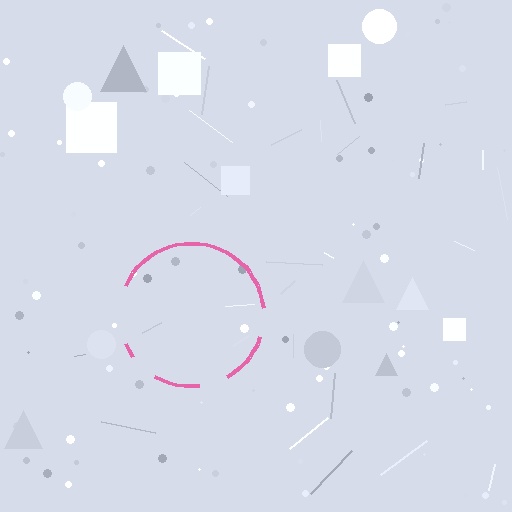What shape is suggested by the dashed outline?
The dashed outline suggests a circle.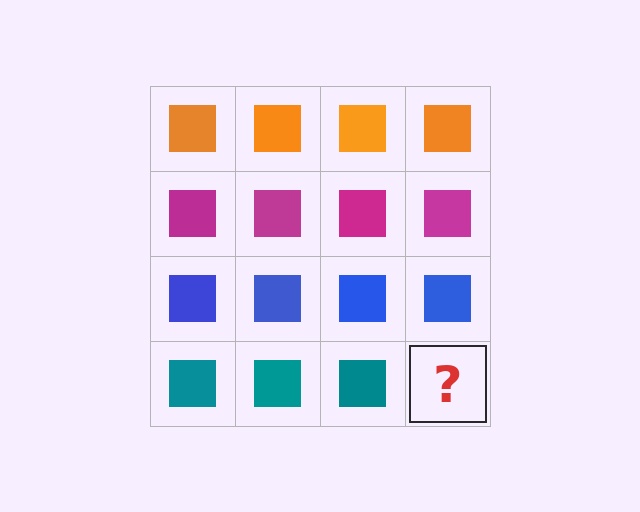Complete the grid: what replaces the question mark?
The question mark should be replaced with a teal square.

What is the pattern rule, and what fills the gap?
The rule is that each row has a consistent color. The gap should be filled with a teal square.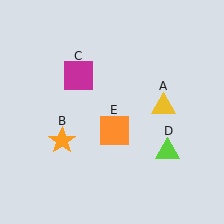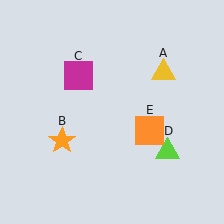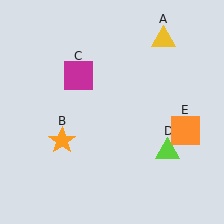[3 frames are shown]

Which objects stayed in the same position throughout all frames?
Orange star (object B) and magenta square (object C) and lime triangle (object D) remained stationary.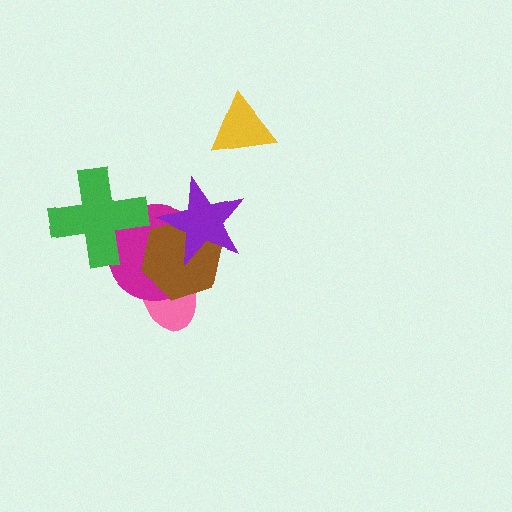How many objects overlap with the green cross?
1 object overlaps with the green cross.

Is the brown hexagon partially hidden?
Yes, it is partially covered by another shape.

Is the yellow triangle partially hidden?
No, no other shape covers it.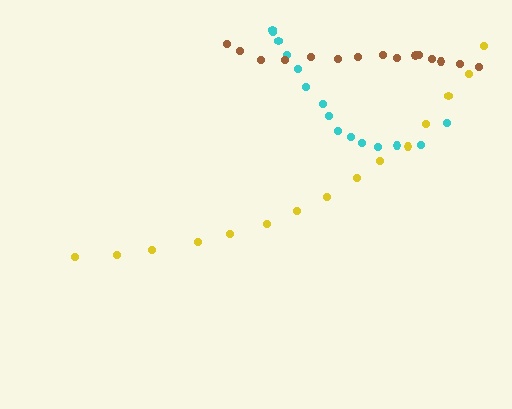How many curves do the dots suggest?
There are 3 distinct paths.